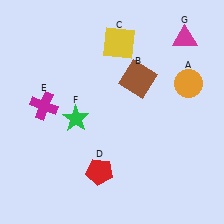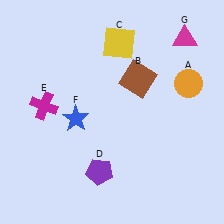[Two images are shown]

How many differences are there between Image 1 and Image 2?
There are 2 differences between the two images.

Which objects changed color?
D changed from red to purple. F changed from green to blue.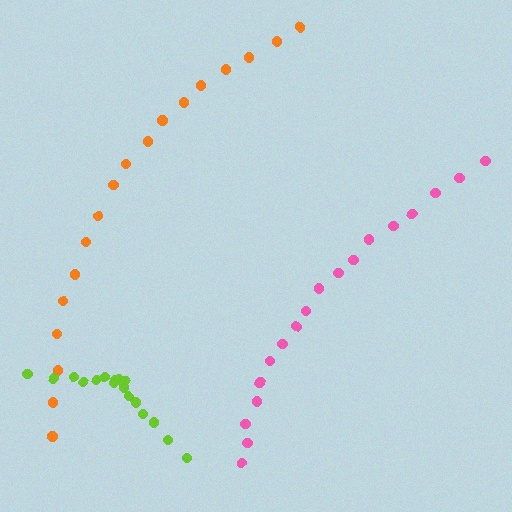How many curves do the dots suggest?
There are 3 distinct paths.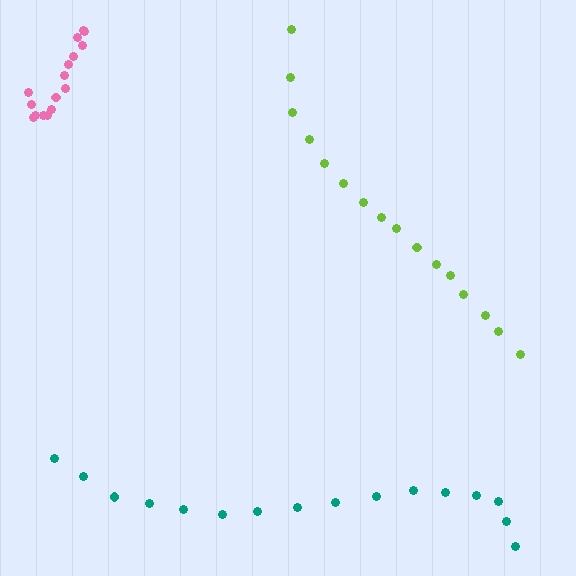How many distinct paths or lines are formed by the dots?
There are 3 distinct paths.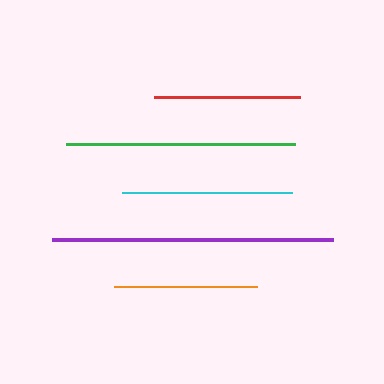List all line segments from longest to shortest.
From longest to shortest: purple, green, cyan, red, orange.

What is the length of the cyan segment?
The cyan segment is approximately 170 pixels long.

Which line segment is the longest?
The purple line is the longest at approximately 281 pixels.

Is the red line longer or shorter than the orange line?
The red line is longer than the orange line.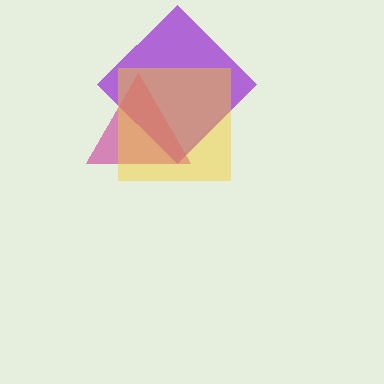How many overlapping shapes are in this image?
There are 3 overlapping shapes in the image.